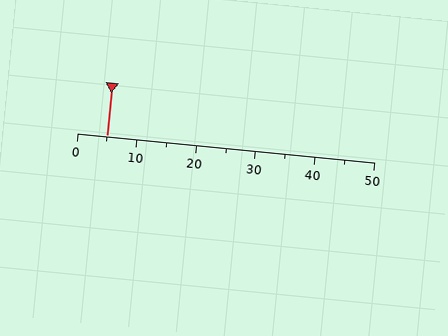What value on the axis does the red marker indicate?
The marker indicates approximately 5.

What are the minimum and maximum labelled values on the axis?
The axis runs from 0 to 50.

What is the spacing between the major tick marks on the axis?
The major ticks are spaced 10 apart.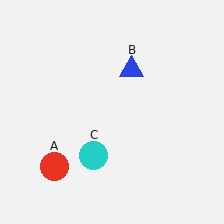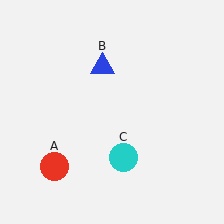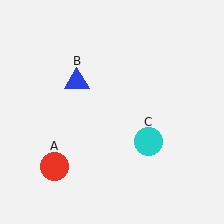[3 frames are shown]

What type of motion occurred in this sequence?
The blue triangle (object B), cyan circle (object C) rotated counterclockwise around the center of the scene.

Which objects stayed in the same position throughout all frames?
Red circle (object A) remained stationary.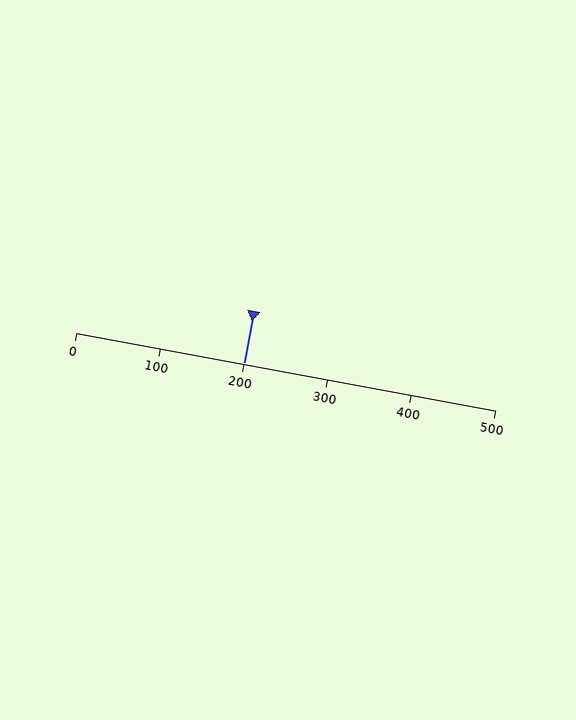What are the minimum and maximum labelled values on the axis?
The axis runs from 0 to 500.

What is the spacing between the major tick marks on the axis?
The major ticks are spaced 100 apart.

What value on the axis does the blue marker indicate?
The marker indicates approximately 200.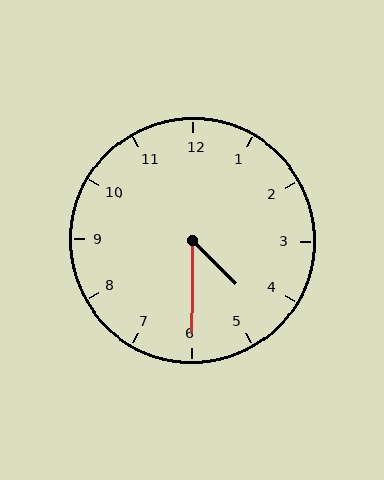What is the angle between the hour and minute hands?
Approximately 45 degrees.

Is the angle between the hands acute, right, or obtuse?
It is acute.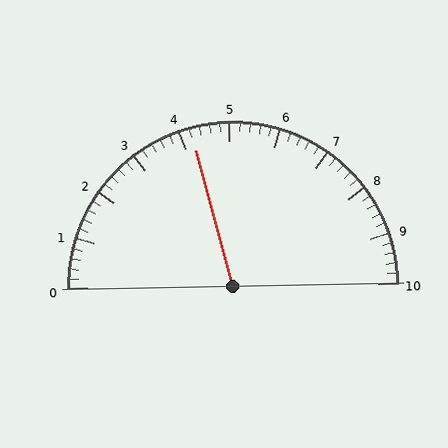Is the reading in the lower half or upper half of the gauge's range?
The reading is in the lower half of the range (0 to 10).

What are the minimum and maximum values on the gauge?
The gauge ranges from 0 to 10.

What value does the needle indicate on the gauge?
The needle indicates approximately 4.2.